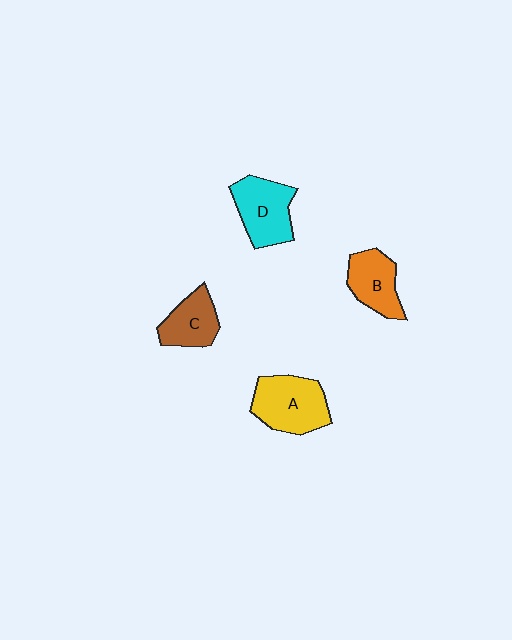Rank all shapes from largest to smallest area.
From largest to smallest: A (yellow), D (cyan), B (orange), C (brown).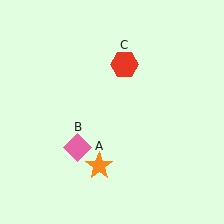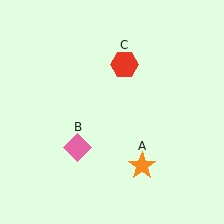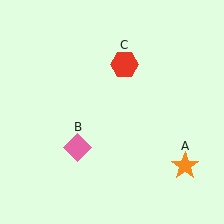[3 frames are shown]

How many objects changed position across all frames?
1 object changed position: orange star (object A).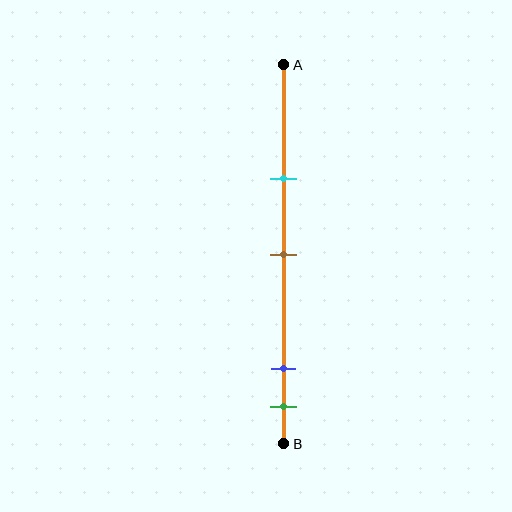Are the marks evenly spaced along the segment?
No, the marks are not evenly spaced.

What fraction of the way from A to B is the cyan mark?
The cyan mark is approximately 30% (0.3) of the way from A to B.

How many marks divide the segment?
There are 4 marks dividing the segment.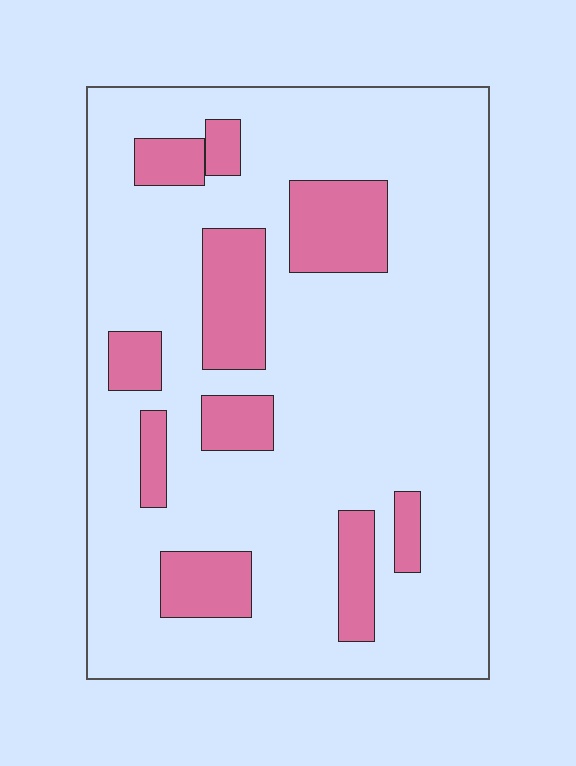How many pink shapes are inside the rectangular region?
10.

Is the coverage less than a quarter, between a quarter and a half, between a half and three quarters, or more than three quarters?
Less than a quarter.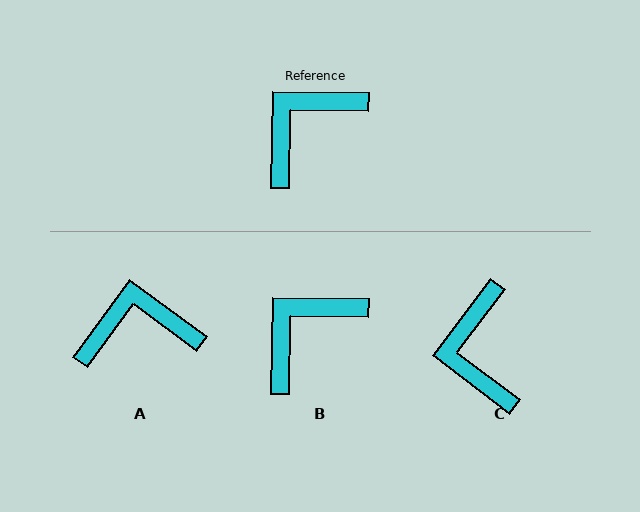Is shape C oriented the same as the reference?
No, it is off by about 54 degrees.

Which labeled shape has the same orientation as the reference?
B.